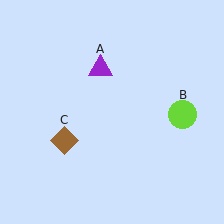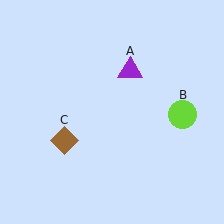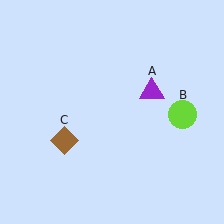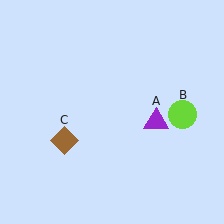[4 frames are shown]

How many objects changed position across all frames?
1 object changed position: purple triangle (object A).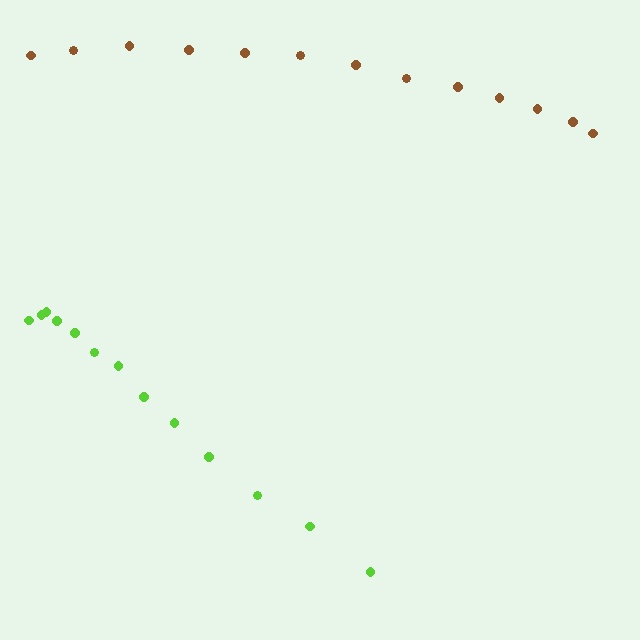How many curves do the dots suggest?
There are 2 distinct paths.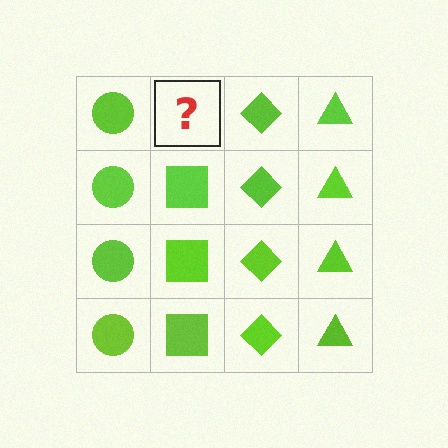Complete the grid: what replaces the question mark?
The question mark should be replaced with a lime square.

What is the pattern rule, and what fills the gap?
The rule is that each column has a consistent shape. The gap should be filled with a lime square.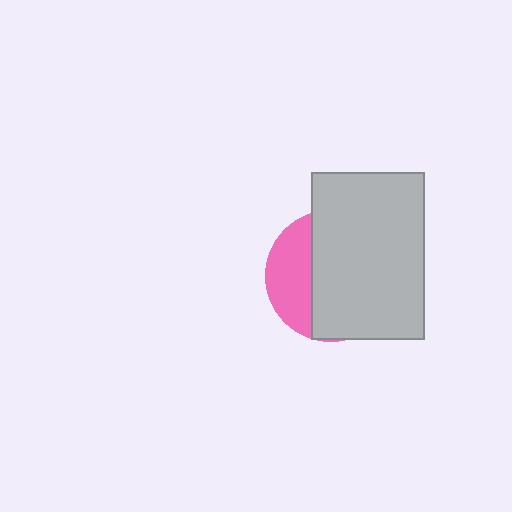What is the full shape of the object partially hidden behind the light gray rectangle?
The partially hidden object is a pink circle.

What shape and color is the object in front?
The object in front is a light gray rectangle.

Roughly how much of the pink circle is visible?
A small part of it is visible (roughly 32%).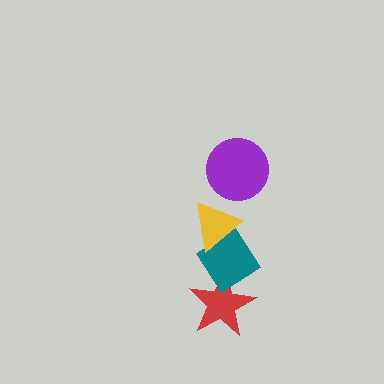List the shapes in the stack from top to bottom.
From top to bottom: the purple circle, the yellow triangle, the teal diamond, the red star.